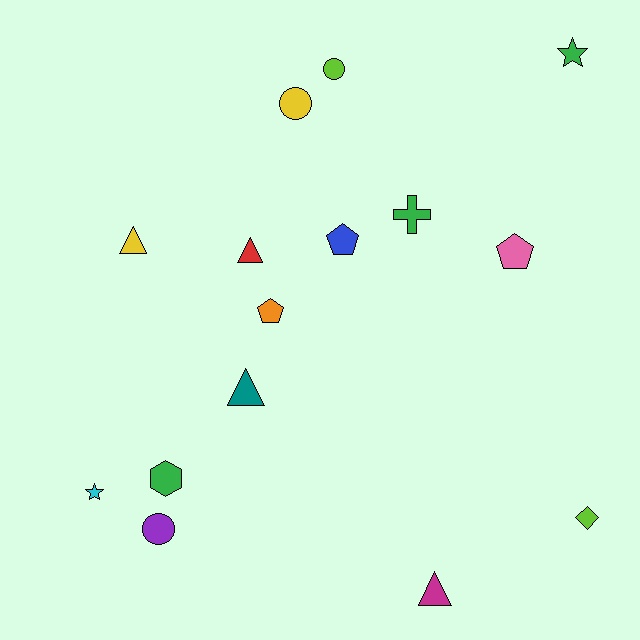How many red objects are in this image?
There is 1 red object.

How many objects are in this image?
There are 15 objects.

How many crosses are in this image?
There is 1 cross.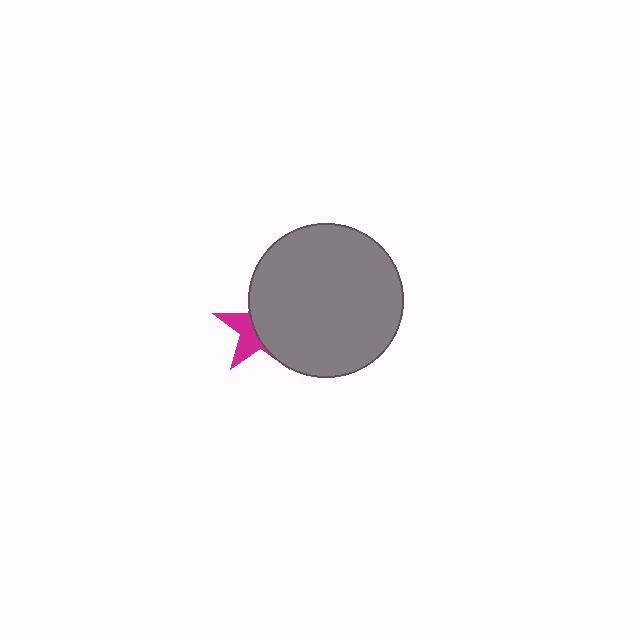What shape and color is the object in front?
The object in front is a gray circle.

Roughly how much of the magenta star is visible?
A small part of it is visible (roughly 38%).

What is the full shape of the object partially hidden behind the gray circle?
The partially hidden object is a magenta star.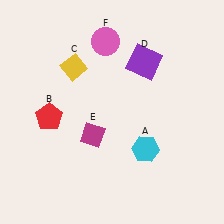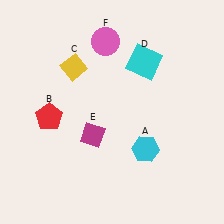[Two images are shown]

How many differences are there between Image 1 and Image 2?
There is 1 difference between the two images.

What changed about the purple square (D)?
In Image 1, D is purple. In Image 2, it changed to cyan.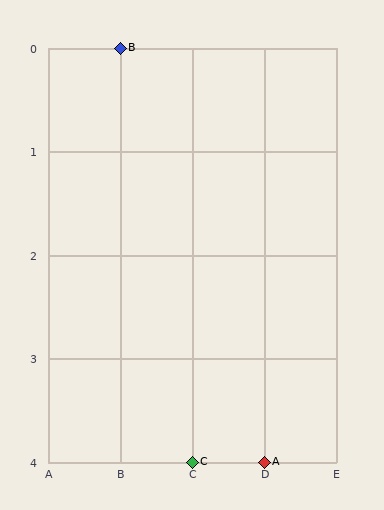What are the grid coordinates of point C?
Point C is at grid coordinates (C, 4).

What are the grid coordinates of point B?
Point B is at grid coordinates (B, 0).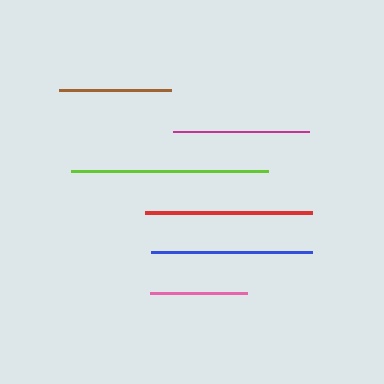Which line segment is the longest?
The lime line is the longest at approximately 197 pixels.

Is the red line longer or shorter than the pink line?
The red line is longer than the pink line.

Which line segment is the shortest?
The pink line is the shortest at approximately 97 pixels.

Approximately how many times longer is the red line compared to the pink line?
The red line is approximately 1.7 times the length of the pink line.